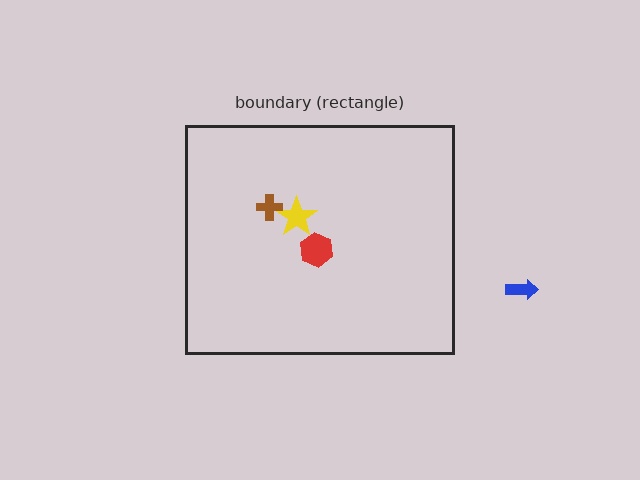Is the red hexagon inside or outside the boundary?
Inside.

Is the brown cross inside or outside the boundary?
Inside.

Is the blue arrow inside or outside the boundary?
Outside.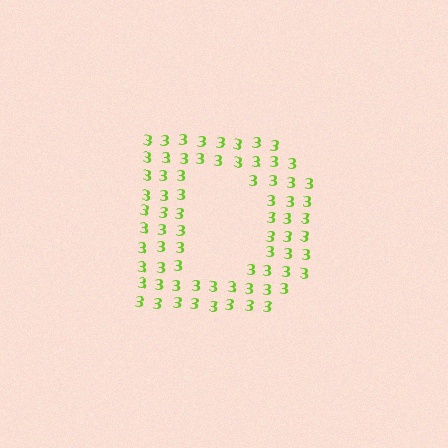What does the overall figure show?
The overall figure shows the letter D.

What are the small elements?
The small elements are digit 3's.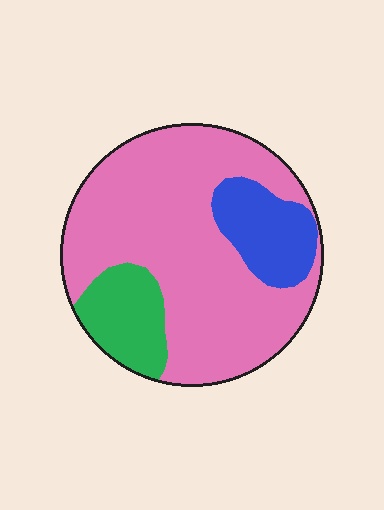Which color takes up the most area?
Pink, at roughly 70%.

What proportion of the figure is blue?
Blue takes up about one eighth (1/8) of the figure.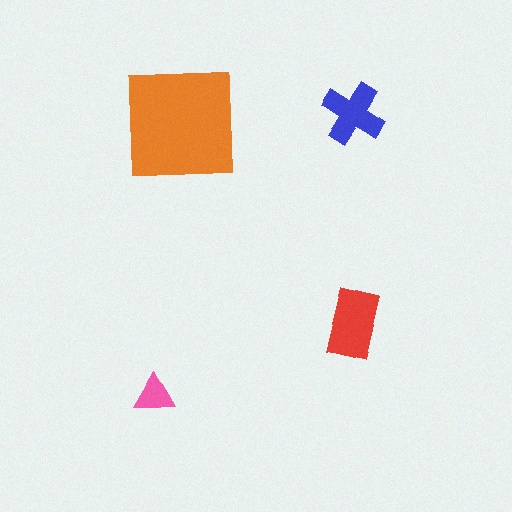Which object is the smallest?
The pink triangle.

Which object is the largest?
The orange square.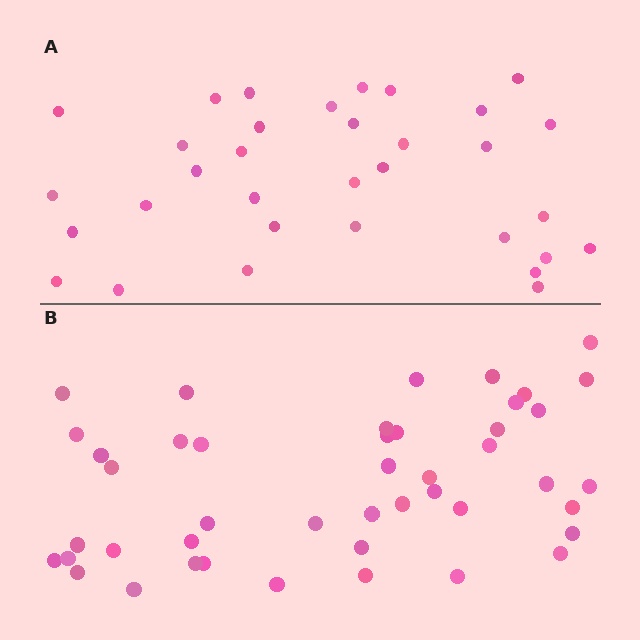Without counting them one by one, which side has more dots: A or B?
Region B (the bottom region) has more dots.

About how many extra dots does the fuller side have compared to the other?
Region B has roughly 12 or so more dots than region A.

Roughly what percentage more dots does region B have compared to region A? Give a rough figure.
About 35% more.